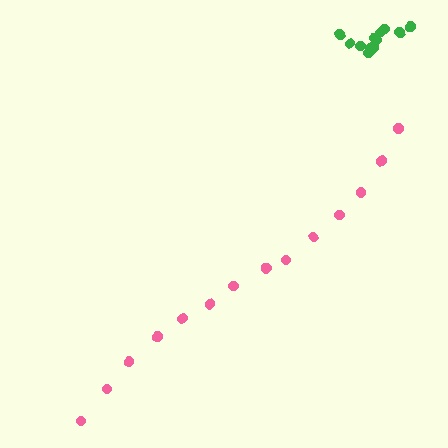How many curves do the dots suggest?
There are 2 distinct paths.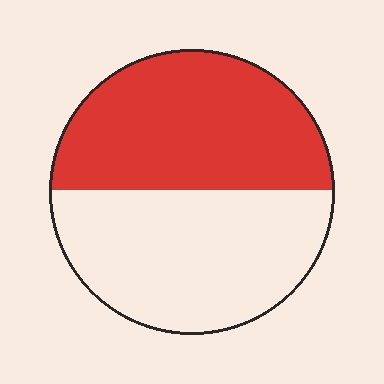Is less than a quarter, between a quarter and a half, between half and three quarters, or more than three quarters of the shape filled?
Between a quarter and a half.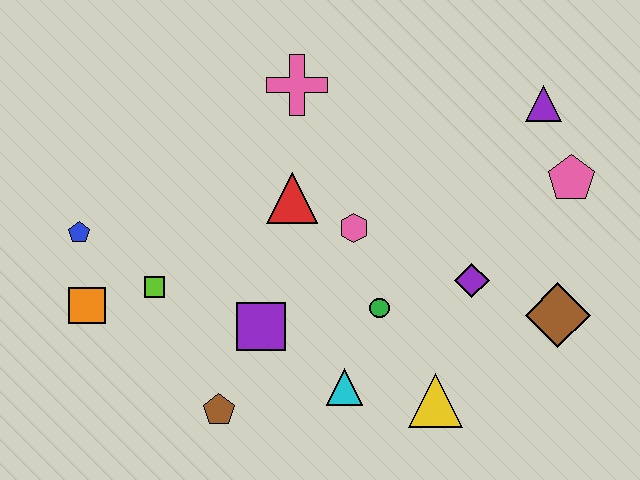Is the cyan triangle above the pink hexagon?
No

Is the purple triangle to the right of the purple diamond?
Yes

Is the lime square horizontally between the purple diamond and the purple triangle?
No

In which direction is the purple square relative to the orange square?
The purple square is to the right of the orange square.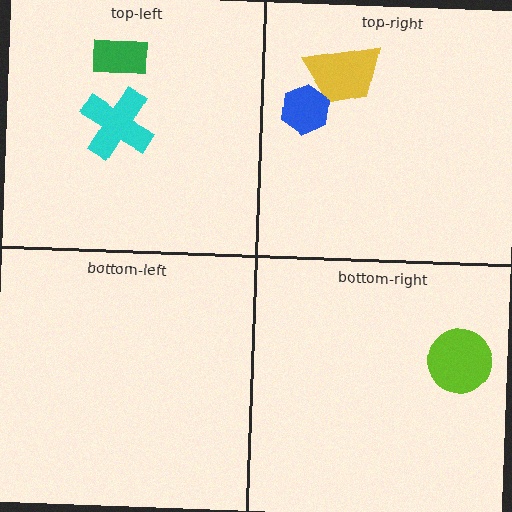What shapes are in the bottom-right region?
The lime circle.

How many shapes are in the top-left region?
2.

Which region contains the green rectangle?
The top-left region.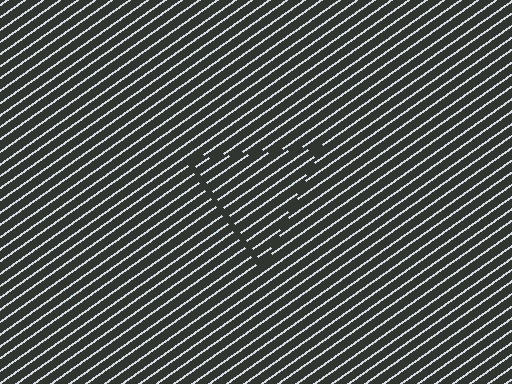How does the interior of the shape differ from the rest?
The interior of the shape contains the same grating, shifted by half a period — the contour is defined by the phase discontinuity where line-ends from the inner and outer gratings abut.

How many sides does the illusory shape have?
3 sides — the line-ends trace a triangle.